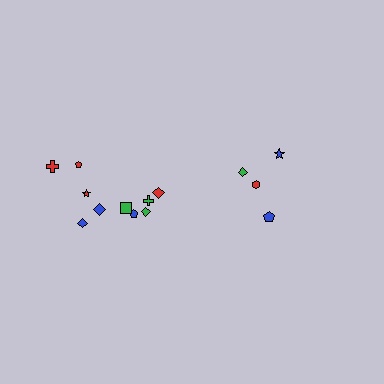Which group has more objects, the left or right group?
The left group.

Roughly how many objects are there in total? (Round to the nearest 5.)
Roughly 15 objects in total.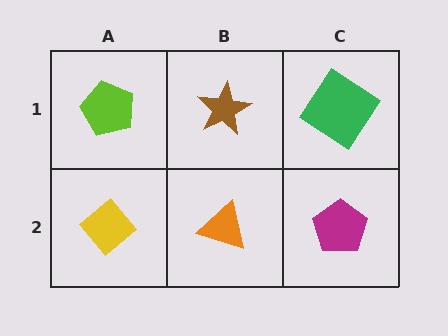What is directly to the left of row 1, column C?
A brown star.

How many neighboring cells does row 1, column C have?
2.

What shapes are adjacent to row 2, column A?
A lime pentagon (row 1, column A), an orange triangle (row 2, column B).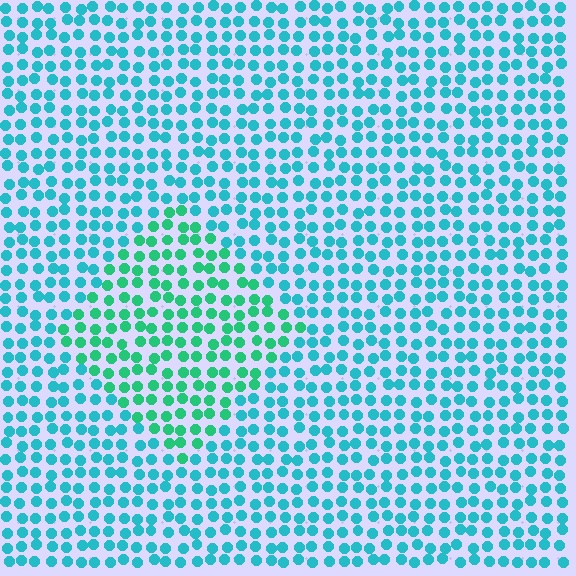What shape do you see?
I see a diamond.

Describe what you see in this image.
The image is filled with small cyan elements in a uniform arrangement. A diamond-shaped region is visible where the elements are tinted to a slightly different hue, forming a subtle color boundary.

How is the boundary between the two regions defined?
The boundary is defined purely by a slight shift in hue (about 34 degrees). Spacing, size, and orientation are identical on both sides.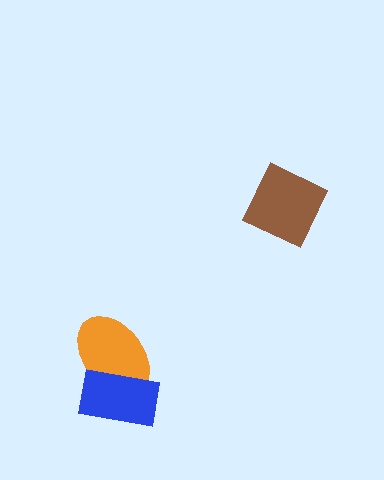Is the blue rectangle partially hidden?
No, no other shape covers it.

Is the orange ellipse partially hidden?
Yes, it is partially covered by another shape.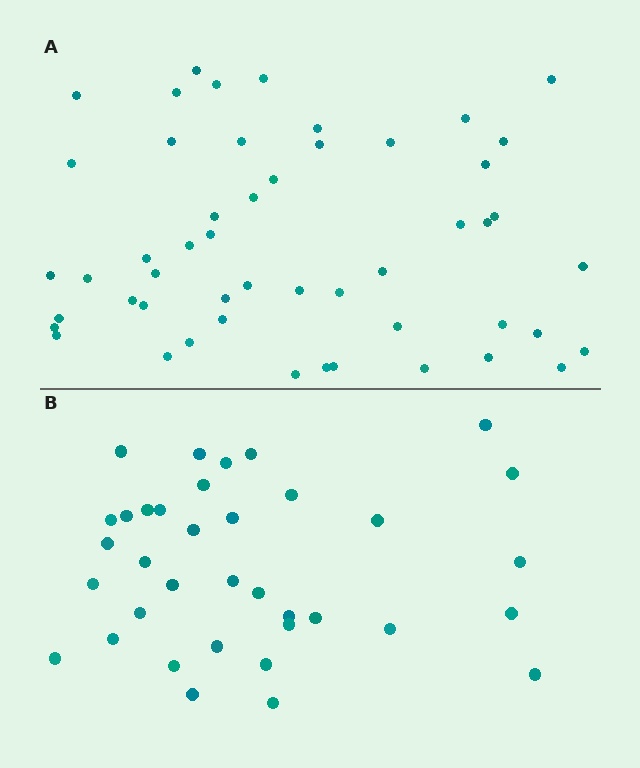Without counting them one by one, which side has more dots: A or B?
Region A (the top region) has more dots.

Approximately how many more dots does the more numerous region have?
Region A has approximately 15 more dots than region B.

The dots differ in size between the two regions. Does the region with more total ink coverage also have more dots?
No. Region B has more total ink coverage because its dots are larger, but region A actually contains more individual dots. Total area can be misleading — the number of items is what matters here.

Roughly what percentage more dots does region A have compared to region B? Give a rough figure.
About 40% more.